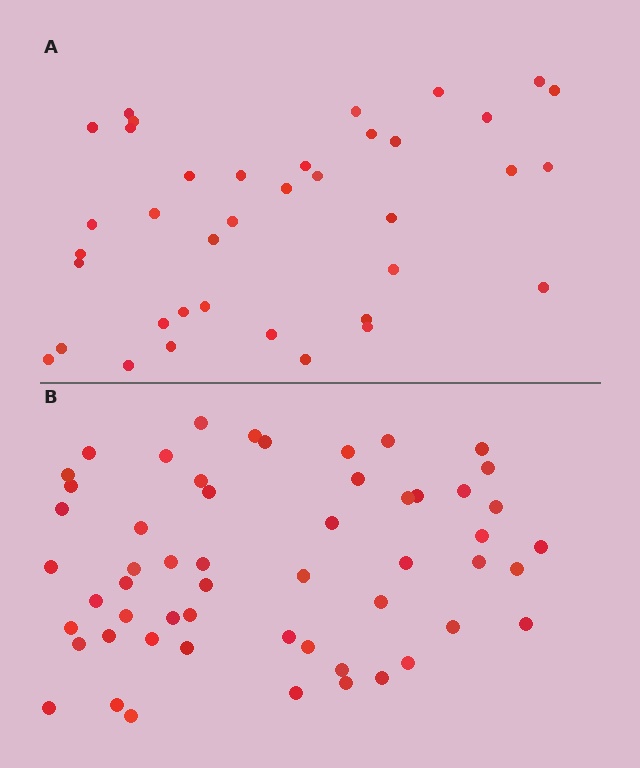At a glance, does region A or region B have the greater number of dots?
Region B (the bottom region) has more dots.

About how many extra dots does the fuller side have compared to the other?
Region B has approximately 15 more dots than region A.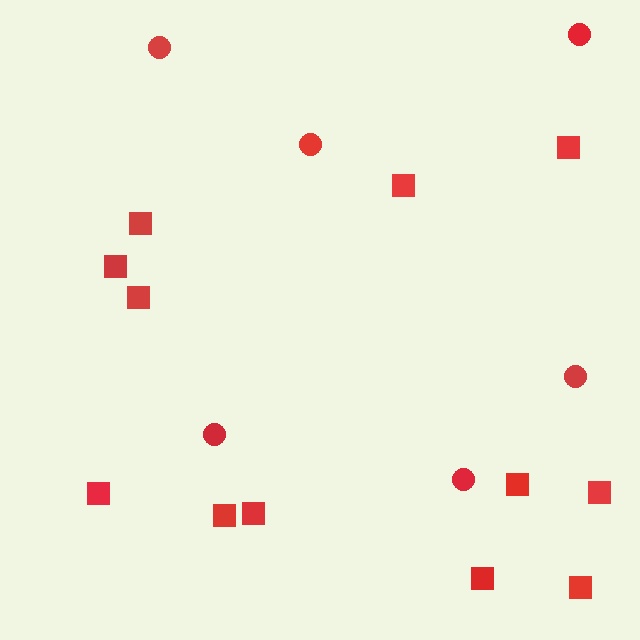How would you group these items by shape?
There are 2 groups: one group of circles (6) and one group of squares (12).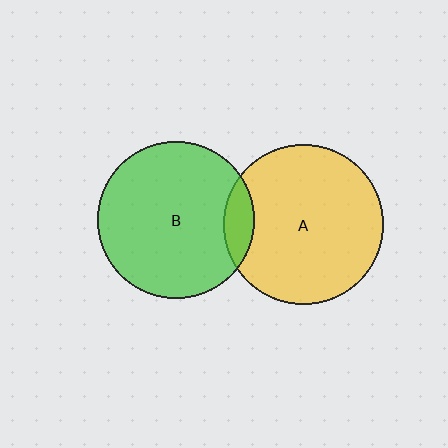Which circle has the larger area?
Circle A (yellow).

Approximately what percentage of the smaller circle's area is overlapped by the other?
Approximately 10%.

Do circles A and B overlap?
Yes.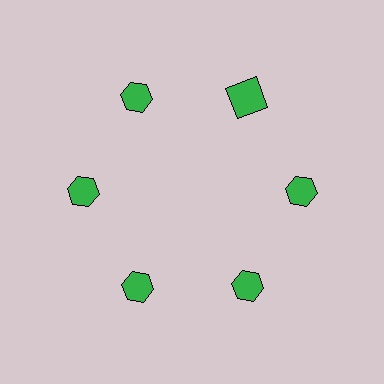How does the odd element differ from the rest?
It has a different shape: square instead of hexagon.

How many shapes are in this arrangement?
There are 6 shapes arranged in a ring pattern.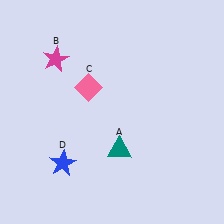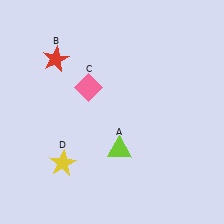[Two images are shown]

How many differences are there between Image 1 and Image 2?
There are 3 differences between the two images.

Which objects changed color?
A changed from teal to lime. B changed from magenta to red. D changed from blue to yellow.